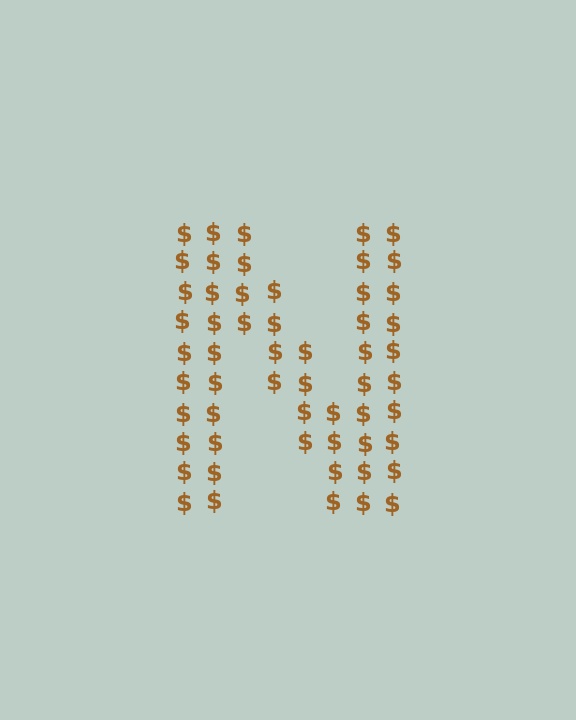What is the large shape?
The large shape is the letter N.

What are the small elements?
The small elements are dollar signs.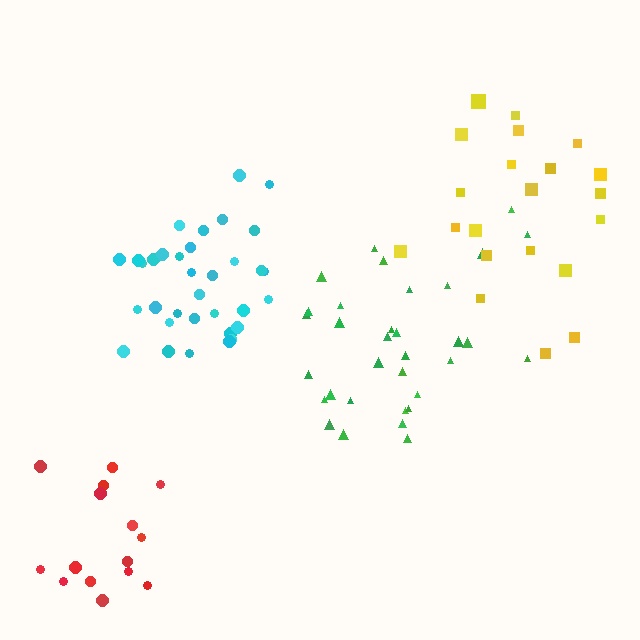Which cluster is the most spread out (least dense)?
Yellow.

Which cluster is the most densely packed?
Cyan.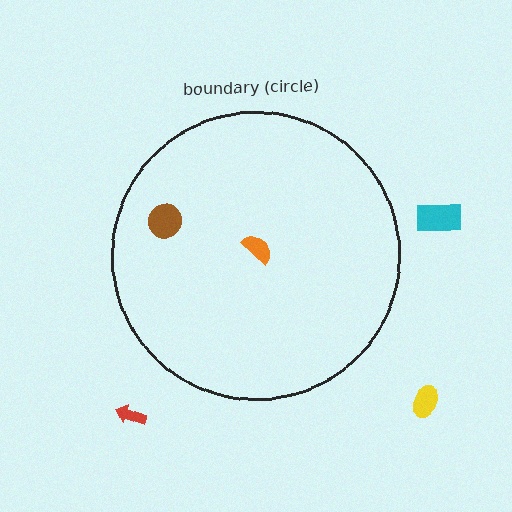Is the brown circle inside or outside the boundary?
Inside.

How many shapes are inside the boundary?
2 inside, 3 outside.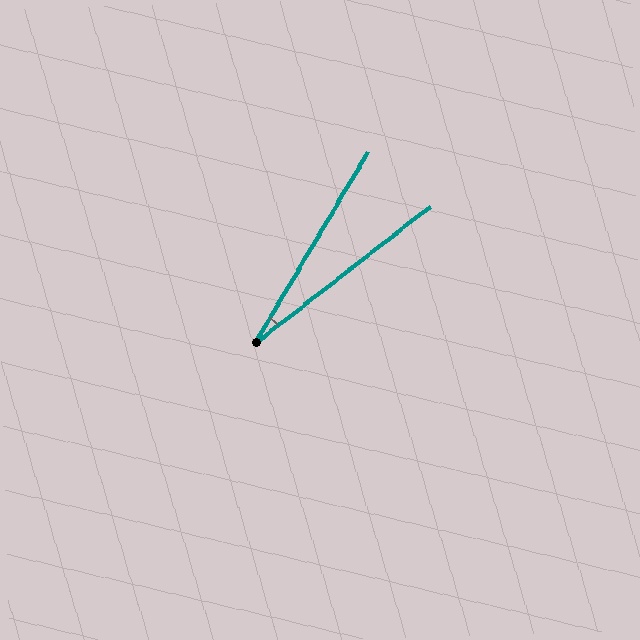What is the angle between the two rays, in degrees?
Approximately 22 degrees.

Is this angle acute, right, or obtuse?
It is acute.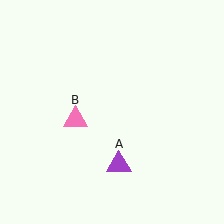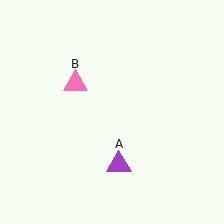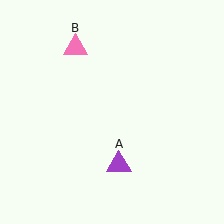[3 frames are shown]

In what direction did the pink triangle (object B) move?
The pink triangle (object B) moved up.